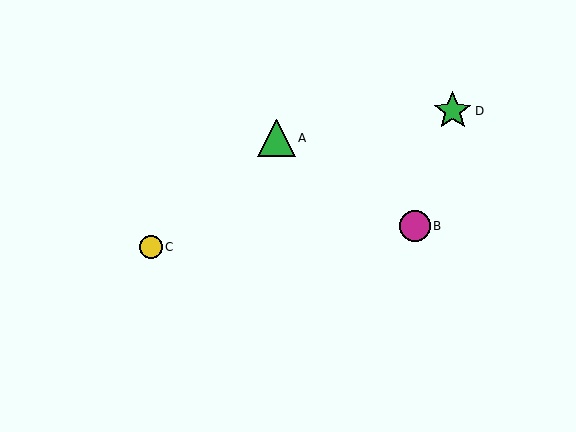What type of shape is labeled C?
Shape C is a yellow circle.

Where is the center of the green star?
The center of the green star is at (453, 111).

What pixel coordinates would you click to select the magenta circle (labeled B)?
Click at (415, 226) to select the magenta circle B.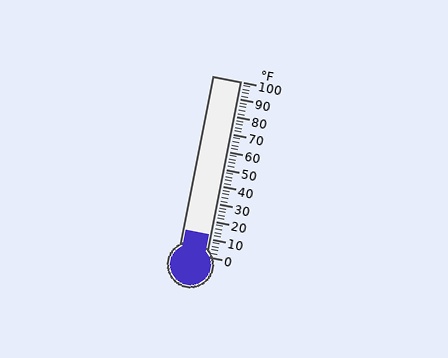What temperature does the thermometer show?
The thermometer shows approximately 12°F.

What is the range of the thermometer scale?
The thermometer scale ranges from 0°F to 100°F.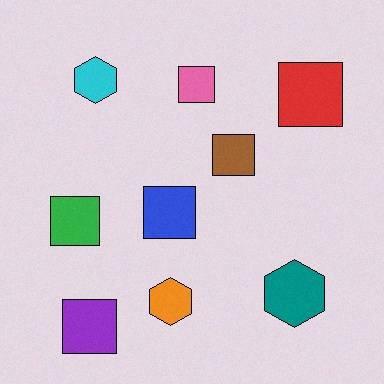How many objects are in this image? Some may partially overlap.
There are 9 objects.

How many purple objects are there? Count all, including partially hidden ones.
There is 1 purple object.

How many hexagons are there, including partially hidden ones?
There are 3 hexagons.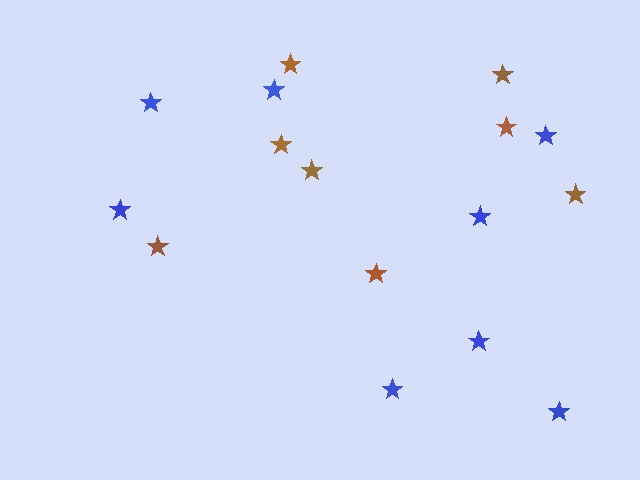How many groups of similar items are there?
There are 2 groups: one group of blue stars (8) and one group of brown stars (8).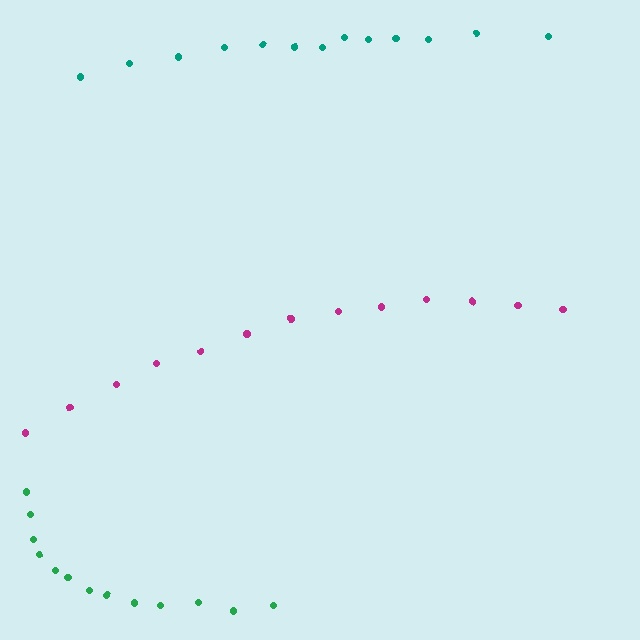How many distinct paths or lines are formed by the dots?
There are 3 distinct paths.